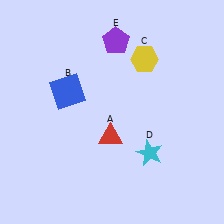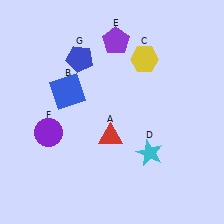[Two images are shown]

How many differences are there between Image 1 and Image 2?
There are 2 differences between the two images.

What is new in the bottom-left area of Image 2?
A purple circle (F) was added in the bottom-left area of Image 2.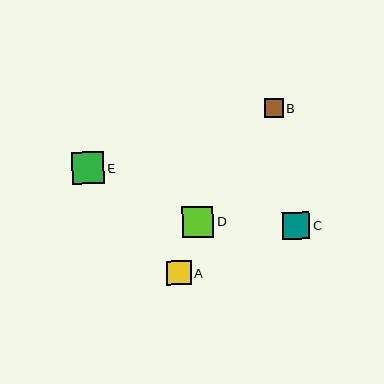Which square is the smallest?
Square B is the smallest with a size of approximately 19 pixels.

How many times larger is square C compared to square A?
Square C is approximately 1.1 times the size of square A.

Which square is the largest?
Square E is the largest with a size of approximately 32 pixels.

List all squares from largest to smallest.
From largest to smallest: E, D, C, A, B.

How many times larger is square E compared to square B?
Square E is approximately 1.7 times the size of square B.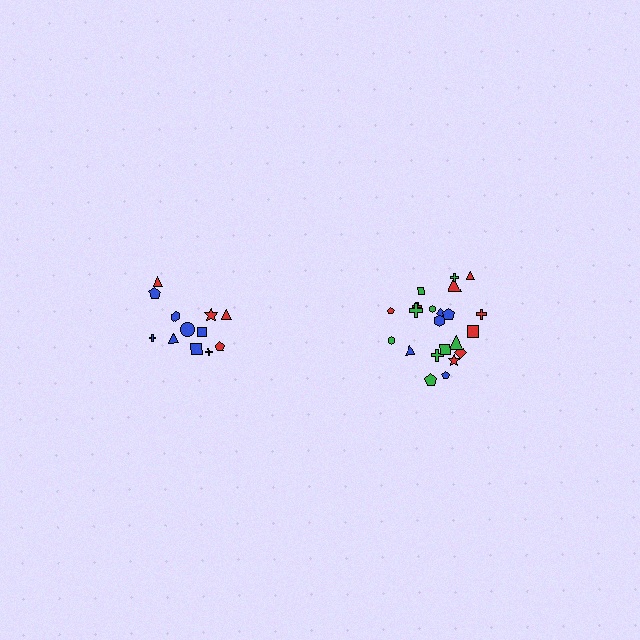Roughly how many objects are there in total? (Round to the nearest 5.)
Roughly 35 objects in total.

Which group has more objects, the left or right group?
The right group.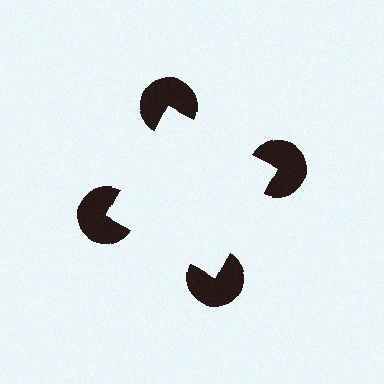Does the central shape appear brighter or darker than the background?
It typically appears slightly brighter than the background, even though no actual brightness change is drawn.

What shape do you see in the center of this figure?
An illusory square — its edges are inferred from the aligned wedge cuts in the pac-man discs, not physically drawn.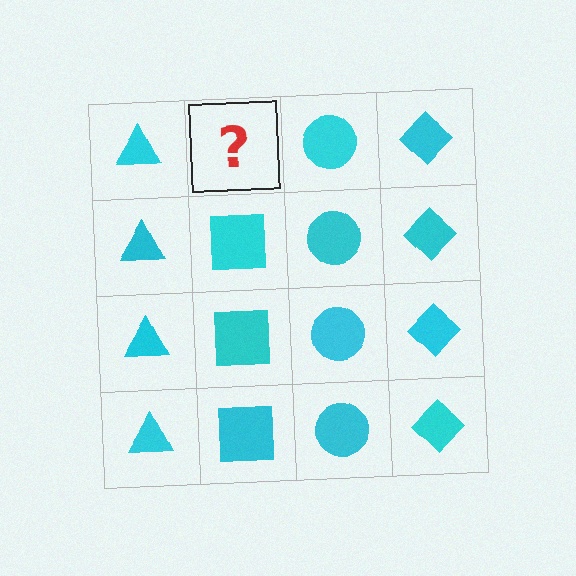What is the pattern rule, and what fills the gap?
The rule is that each column has a consistent shape. The gap should be filled with a cyan square.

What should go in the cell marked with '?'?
The missing cell should contain a cyan square.